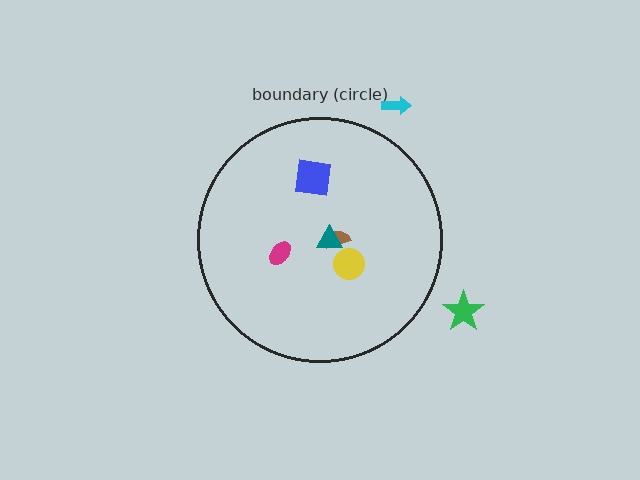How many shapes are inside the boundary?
5 inside, 2 outside.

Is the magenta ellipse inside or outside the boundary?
Inside.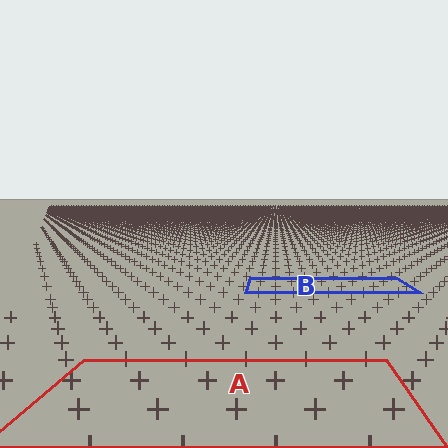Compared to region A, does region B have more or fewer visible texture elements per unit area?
Region B has more texture elements per unit area — they are packed more densely because it is farther away.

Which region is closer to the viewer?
Region A is closer. The texture elements there are larger and more spread out.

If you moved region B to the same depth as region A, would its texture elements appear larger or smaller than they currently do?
They would appear larger. At a closer depth, the same texture elements are projected at a bigger on-screen size.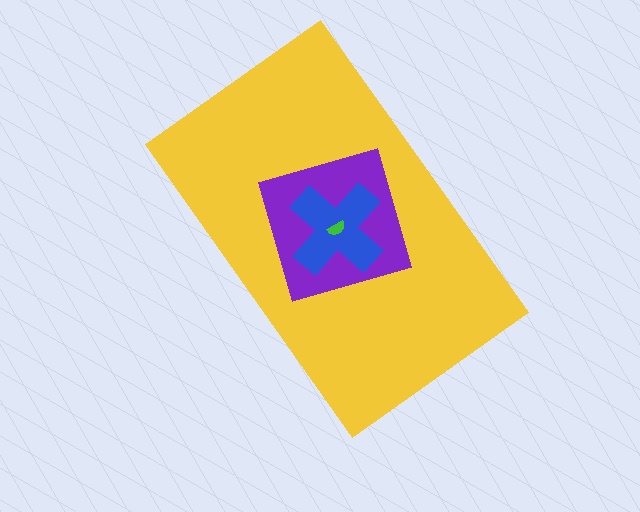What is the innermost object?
The green semicircle.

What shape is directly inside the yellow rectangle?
The purple diamond.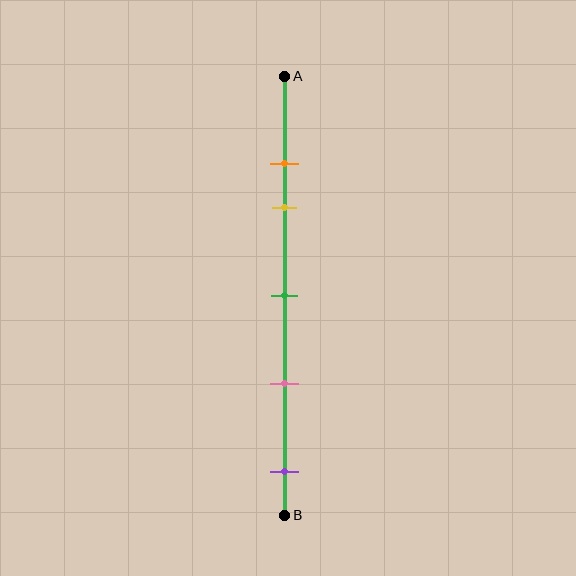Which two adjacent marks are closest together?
The orange and yellow marks are the closest adjacent pair.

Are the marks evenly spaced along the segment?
No, the marks are not evenly spaced.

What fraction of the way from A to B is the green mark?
The green mark is approximately 50% (0.5) of the way from A to B.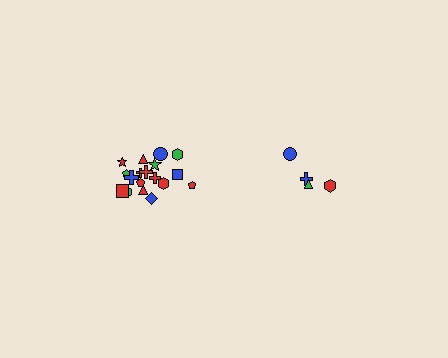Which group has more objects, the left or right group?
The left group.